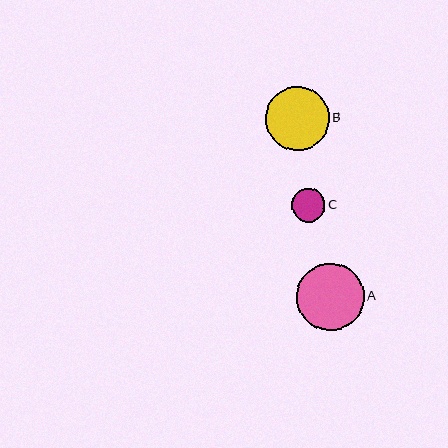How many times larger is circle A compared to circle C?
Circle A is approximately 2.0 times the size of circle C.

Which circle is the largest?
Circle A is the largest with a size of approximately 67 pixels.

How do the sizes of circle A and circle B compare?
Circle A and circle B are approximately the same size.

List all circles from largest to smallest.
From largest to smallest: A, B, C.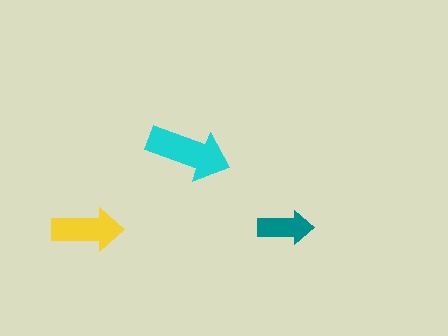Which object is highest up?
The cyan arrow is topmost.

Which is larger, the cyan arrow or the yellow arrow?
The cyan one.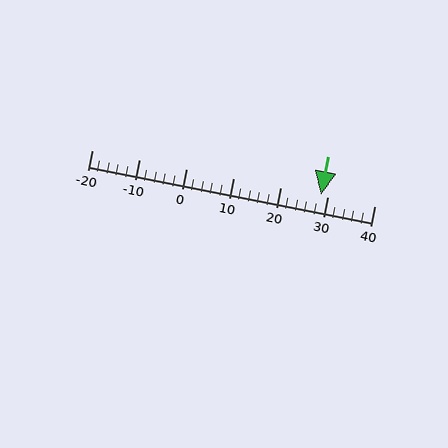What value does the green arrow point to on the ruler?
The green arrow points to approximately 29.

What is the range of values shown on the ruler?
The ruler shows values from -20 to 40.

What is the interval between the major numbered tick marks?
The major tick marks are spaced 10 units apart.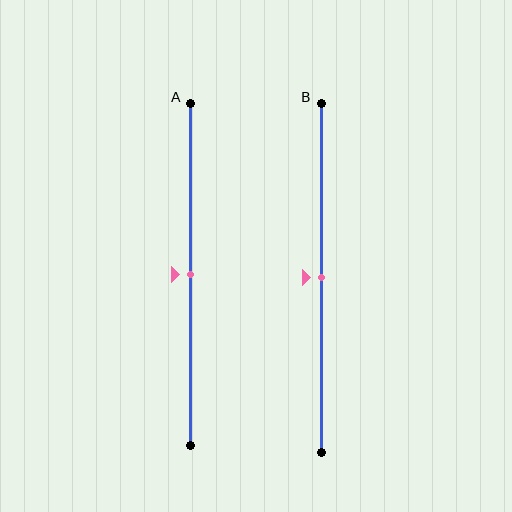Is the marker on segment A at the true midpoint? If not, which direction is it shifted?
Yes, the marker on segment A is at the true midpoint.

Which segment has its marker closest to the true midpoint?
Segment A has its marker closest to the true midpoint.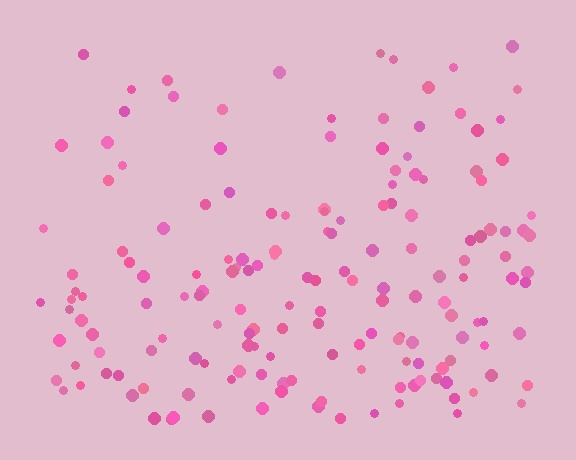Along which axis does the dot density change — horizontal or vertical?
Vertical.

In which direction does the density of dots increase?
From top to bottom, with the bottom side densest.